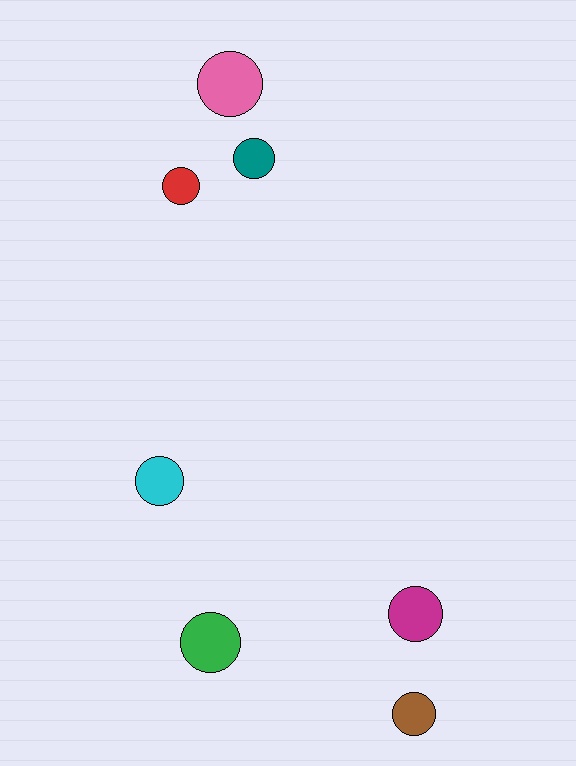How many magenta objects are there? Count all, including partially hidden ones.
There is 1 magenta object.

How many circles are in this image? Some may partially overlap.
There are 7 circles.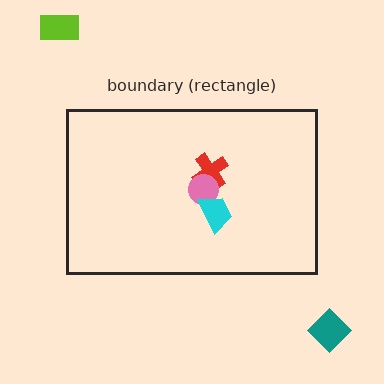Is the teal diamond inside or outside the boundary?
Outside.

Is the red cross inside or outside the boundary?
Inside.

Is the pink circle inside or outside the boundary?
Inside.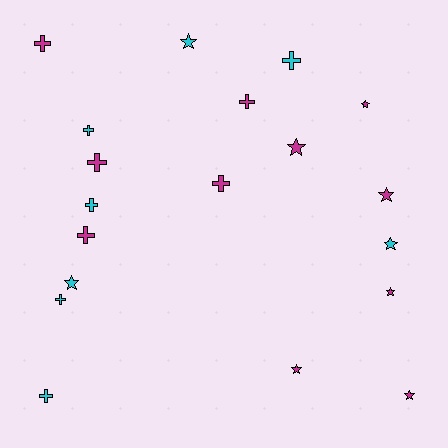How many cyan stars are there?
There are 3 cyan stars.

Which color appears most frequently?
Magenta, with 11 objects.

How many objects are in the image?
There are 19 objects.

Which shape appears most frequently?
Cross, with 10 objects.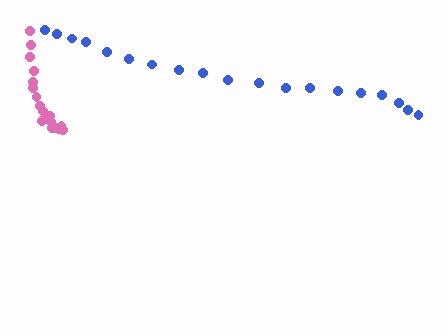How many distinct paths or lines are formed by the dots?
There are 2 distinct paths.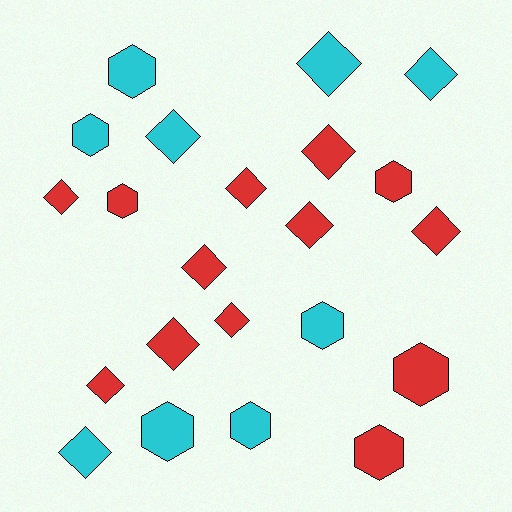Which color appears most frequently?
Red, with 13 objects.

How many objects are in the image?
There are 22 objects.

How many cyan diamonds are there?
There are 4 cyan diamonds.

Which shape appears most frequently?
Diamond, with 13 objects.